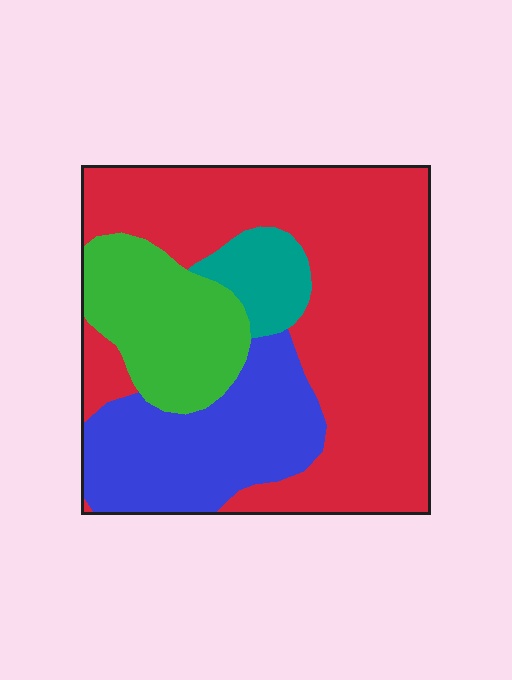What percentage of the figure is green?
Green covers roughly 15% of the figure.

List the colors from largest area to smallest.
From largest to smallest: red, blue, green, teal.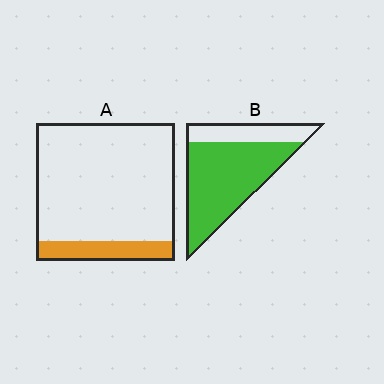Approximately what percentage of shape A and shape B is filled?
A is approximately 15% and B is approximately 75%.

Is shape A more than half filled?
No.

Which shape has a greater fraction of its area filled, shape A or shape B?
Shape B.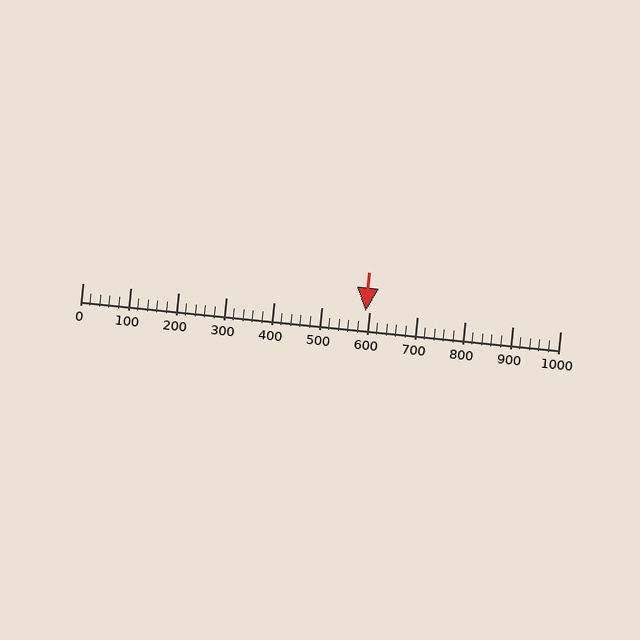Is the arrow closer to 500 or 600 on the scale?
The arrow is closer to 600.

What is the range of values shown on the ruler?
The ruler shows values from 0 to 1000.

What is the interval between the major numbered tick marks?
The major tick marks are spaced 100 units apart.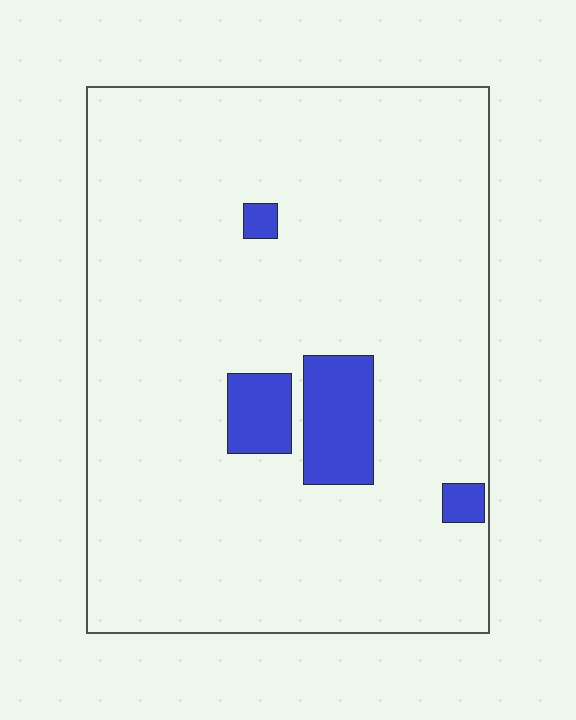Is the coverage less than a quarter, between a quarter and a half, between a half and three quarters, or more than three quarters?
Less than a quarter.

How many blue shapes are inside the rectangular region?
4.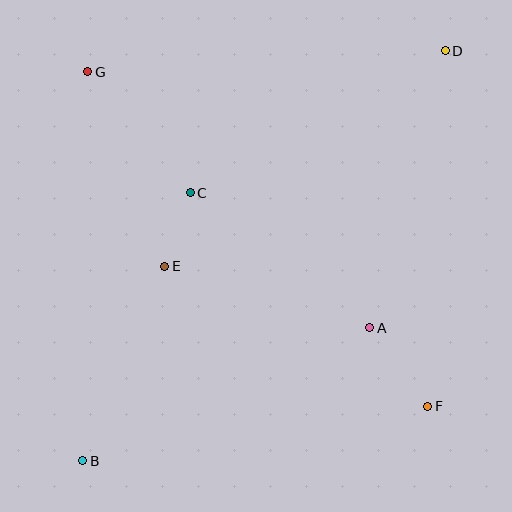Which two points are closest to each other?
Points C and E are closest to each other.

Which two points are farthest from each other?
Points B and D are farthest from each other.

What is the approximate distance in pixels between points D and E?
The distance between D and E is approximately 354 pixels.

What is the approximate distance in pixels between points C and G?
The distance between C and G is approximately 159 pixels.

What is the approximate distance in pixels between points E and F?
The distance between E and F is approximately 298 pixels.